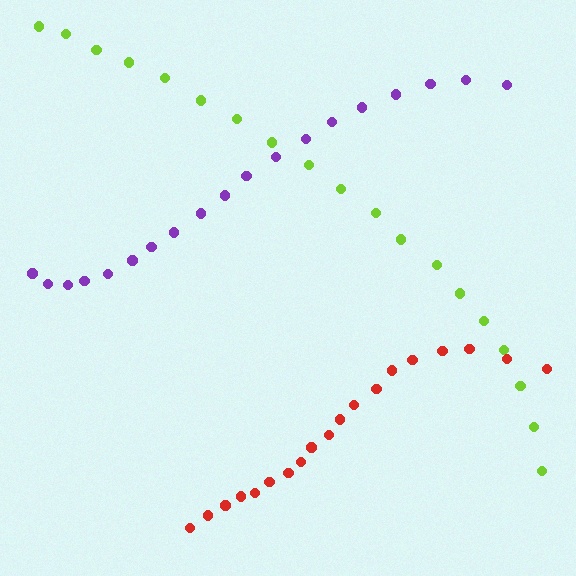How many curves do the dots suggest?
There are 3 distinct paths.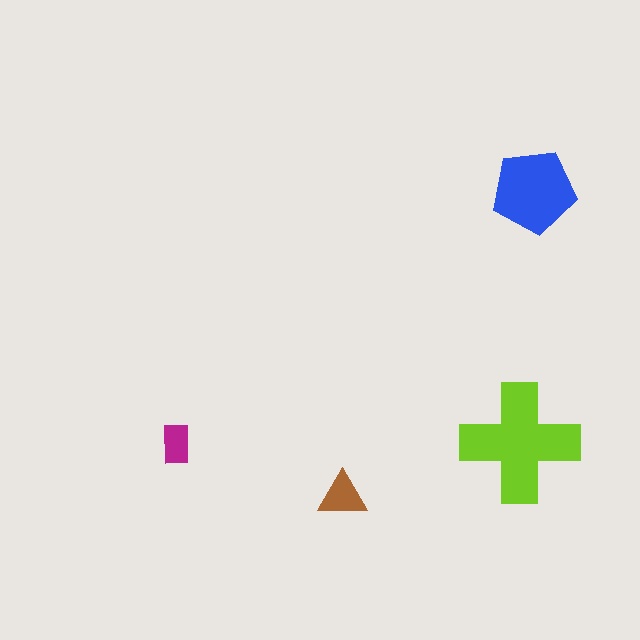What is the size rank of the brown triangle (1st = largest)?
3rd.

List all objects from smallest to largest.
The magenta rectangle, the brown triangle, the blue pentagon, the lime cross.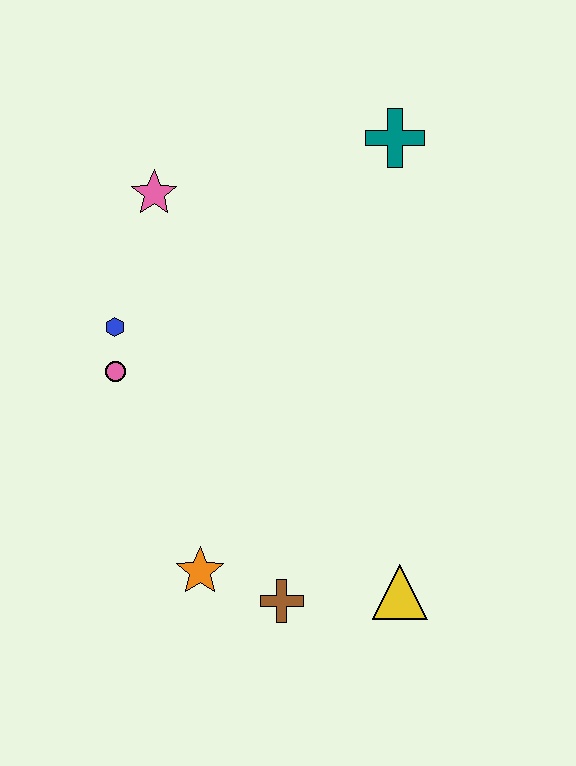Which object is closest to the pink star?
The blue hexagon is closest to the pink star.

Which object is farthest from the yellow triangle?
The pink star is farthest from the yellow triangle.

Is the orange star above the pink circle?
No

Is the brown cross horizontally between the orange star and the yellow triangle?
Yes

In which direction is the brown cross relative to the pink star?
The brown cross is below the pink star.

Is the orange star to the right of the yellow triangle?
No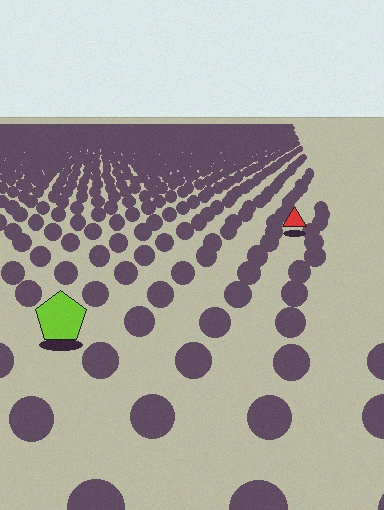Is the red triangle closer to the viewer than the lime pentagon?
No. The lime pentagon is closer — you can tell from the texture gradient: the ground texture is coarser near it.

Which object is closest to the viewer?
The lime pentagon is closest. The texture marks near it are larger and more spread out.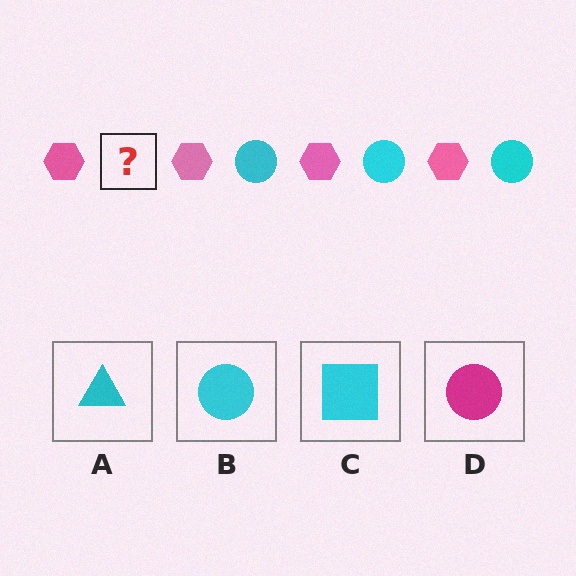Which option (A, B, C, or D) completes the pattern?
B.